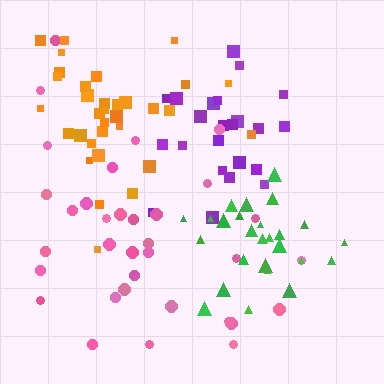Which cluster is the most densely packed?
Green.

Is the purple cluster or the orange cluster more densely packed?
Purple.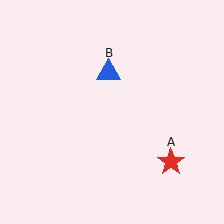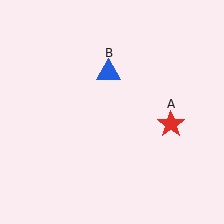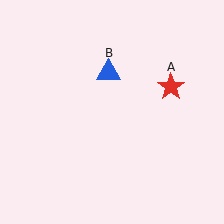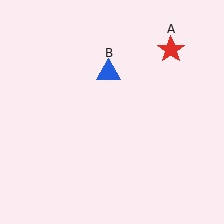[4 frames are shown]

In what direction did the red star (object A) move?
The red star (object A) moved up.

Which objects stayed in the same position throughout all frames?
Blue triangle (object B) remained stationary.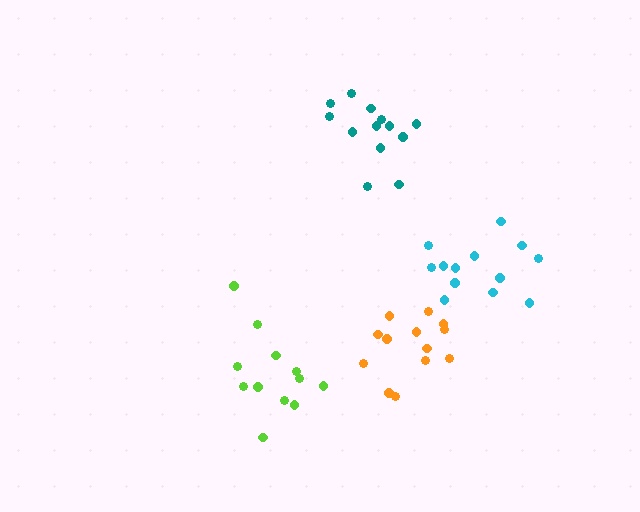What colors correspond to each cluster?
The clusters are colored: lime, orange, cyan, teal.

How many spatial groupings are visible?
There are 4 spatial groupings.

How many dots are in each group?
Group 1: 12 dots, Group 2: 13 dots, Group 3: 13 dots, Group 4: 13 dots (51 total).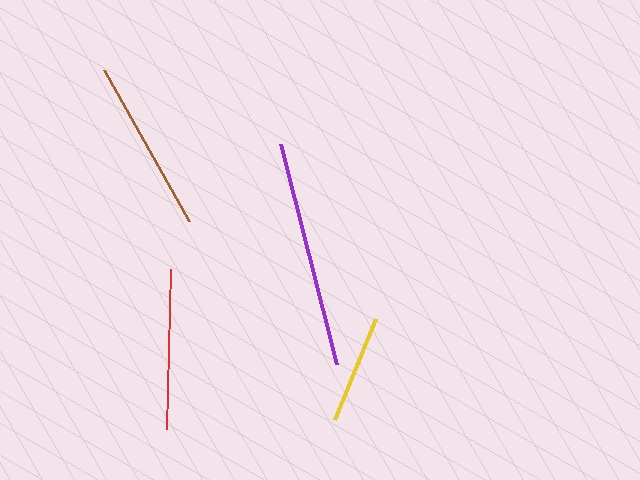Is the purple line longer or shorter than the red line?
The purple line is longer than the red line.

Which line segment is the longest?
The purple line is the longest at approximately 227 pixels.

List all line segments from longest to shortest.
From longest to shortest: purple, brown, red, yellow.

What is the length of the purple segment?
The purple segment is approximately 227 pixels long.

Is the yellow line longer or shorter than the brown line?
The brown line is longer than the yellow line.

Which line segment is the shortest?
The yellow line is the shortest at approximately 109 pixels.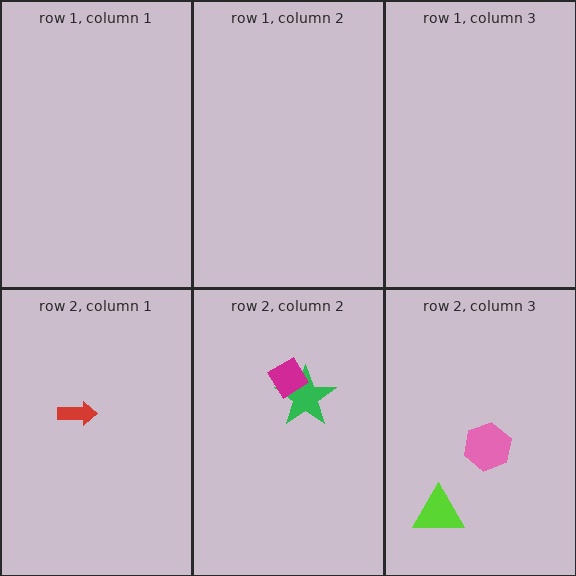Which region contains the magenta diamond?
The row 2, column 2 region.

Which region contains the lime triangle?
The row 2, column 3 region.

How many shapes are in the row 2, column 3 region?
2.